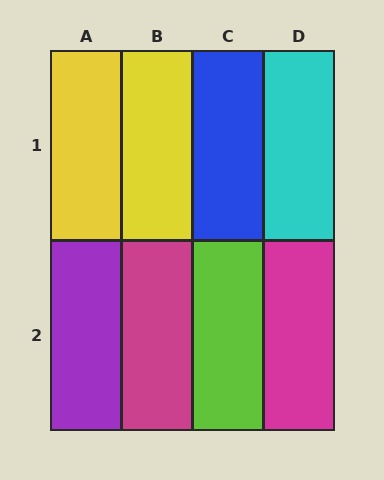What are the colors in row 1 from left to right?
Yellow, yellow, blue, cyan.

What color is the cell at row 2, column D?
Magenta.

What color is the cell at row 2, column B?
Magenta.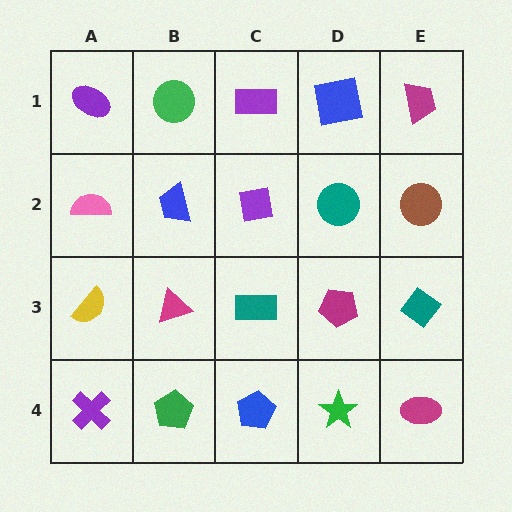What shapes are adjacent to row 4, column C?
A teal rectangle (row 3, column C), a green pentagon (row 4, column B), a green star (row 4, column D).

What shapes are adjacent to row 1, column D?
A teal circle (row 2, column D), a purple rectangle (row 1, column C), a magenta trapezoid (row 1, column E).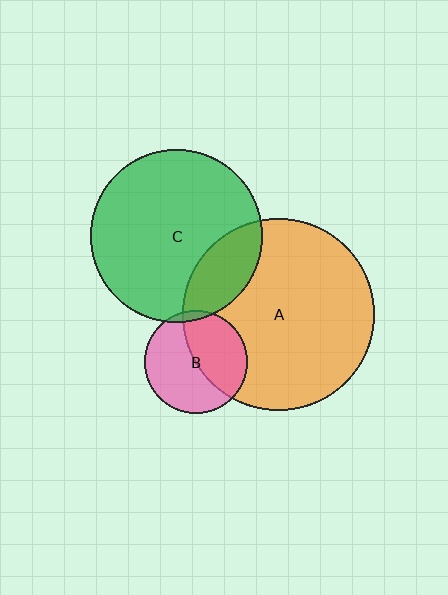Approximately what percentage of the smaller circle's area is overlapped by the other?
Approximately 45%.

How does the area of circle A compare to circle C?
Approximately 1.2 times.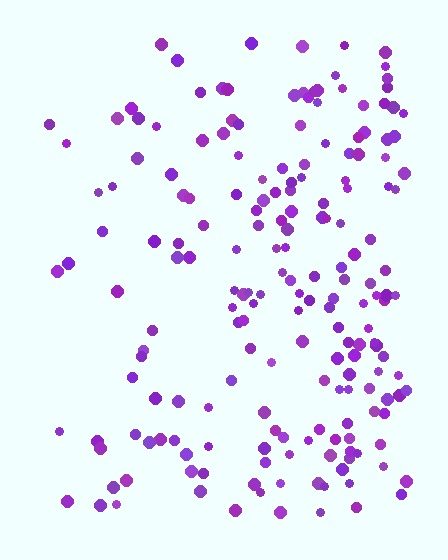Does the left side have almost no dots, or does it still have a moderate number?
Still a moderate number, just noticeably fewer than the right.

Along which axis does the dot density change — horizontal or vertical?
Horizontal.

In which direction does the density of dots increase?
From left to right, with the right side densest.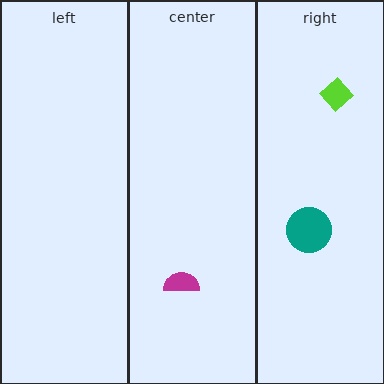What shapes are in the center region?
The magenta semicircle.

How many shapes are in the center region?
1.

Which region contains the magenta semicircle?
The center region.